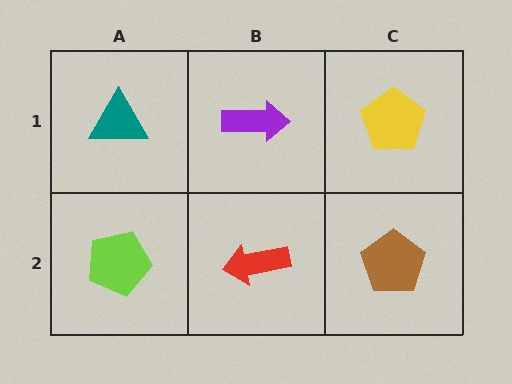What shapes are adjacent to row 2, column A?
A teal triangle (row 1, column A), a red arrow (row 2, column B).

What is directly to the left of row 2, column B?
A lime pentagon.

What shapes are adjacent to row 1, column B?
A red arrow (row 2, column B), a teal triangle (row 1, column A), a yellow pentagon (row 1, column C).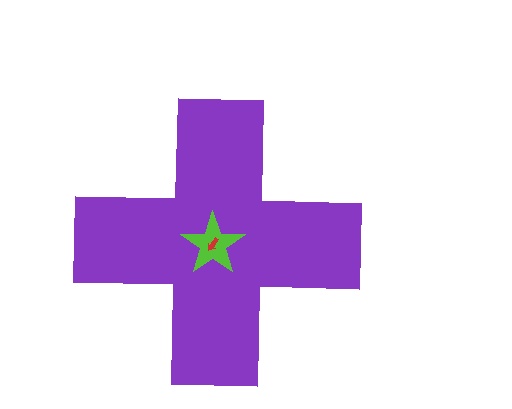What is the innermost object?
The red arrow.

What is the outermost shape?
The purple cross.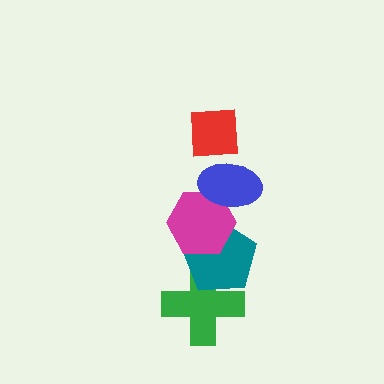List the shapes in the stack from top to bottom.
From top to bottom: the red square, the blue ellipse, the magenta hexagon, the teal pentagon, the green cross.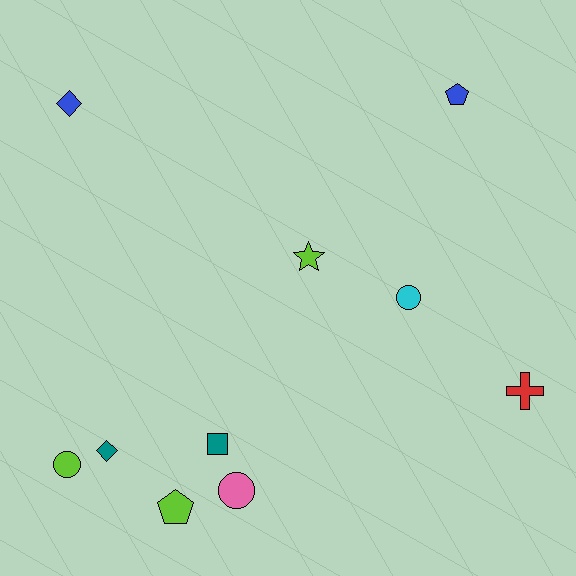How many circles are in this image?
There are 3 circles.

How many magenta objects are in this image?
There are no magenta objects.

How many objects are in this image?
There are 10 objects.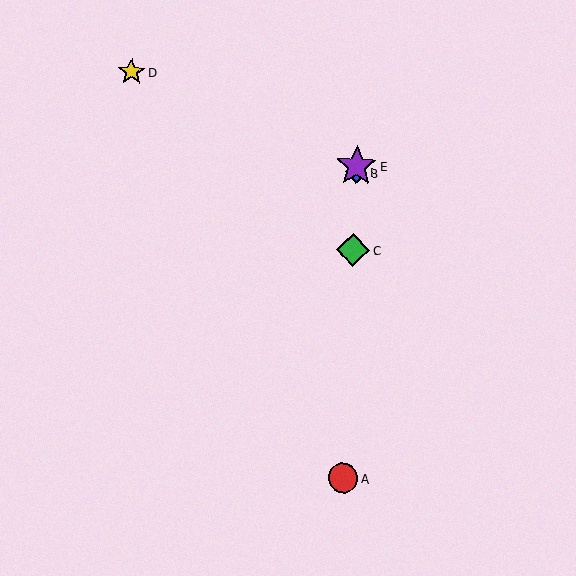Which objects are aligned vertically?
Objects A, B, C, E are aligned vertically.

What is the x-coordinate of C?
Object C is at x≈353.